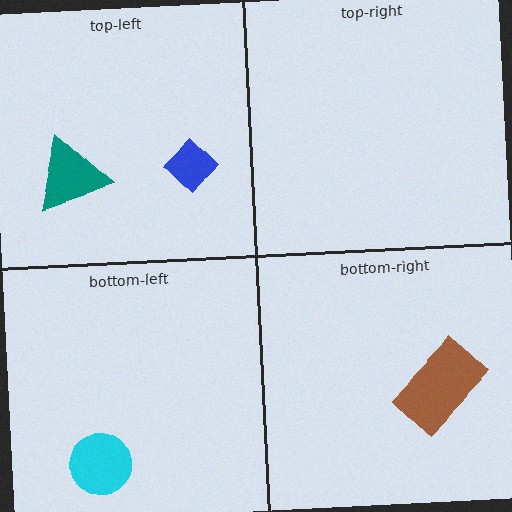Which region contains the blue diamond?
The top-left region.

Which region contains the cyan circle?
The bottom-left region.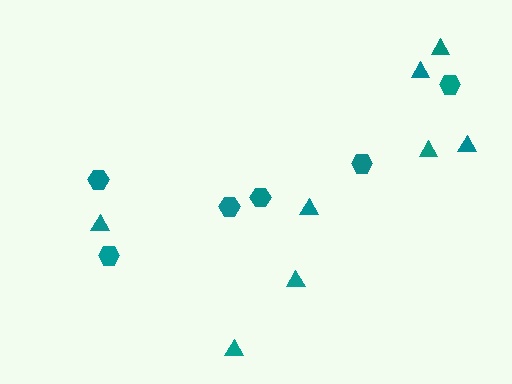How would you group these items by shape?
There are 2 groups: one group of triangles (8) and one group of hexagons (6).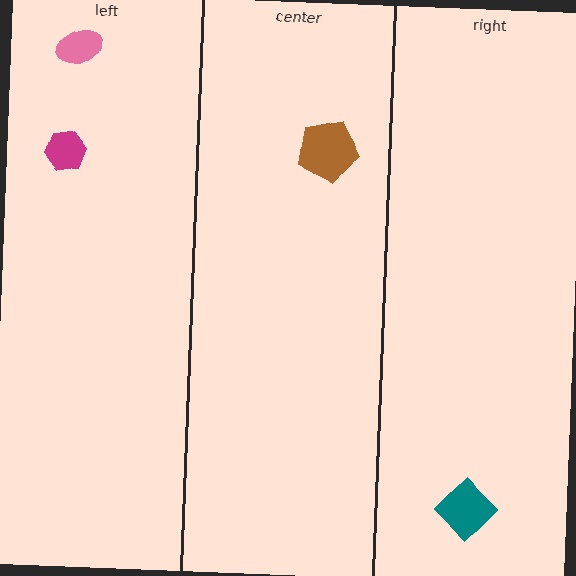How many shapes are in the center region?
1.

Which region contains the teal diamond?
The right region.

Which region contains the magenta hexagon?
The left region.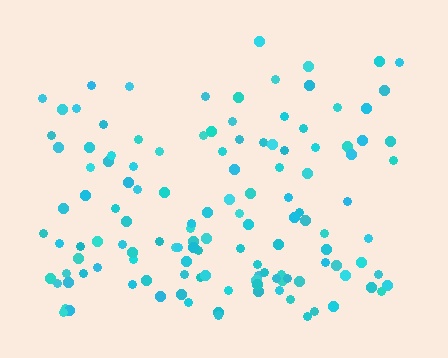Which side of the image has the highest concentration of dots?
The bottom.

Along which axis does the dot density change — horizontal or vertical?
Vertical.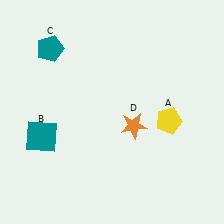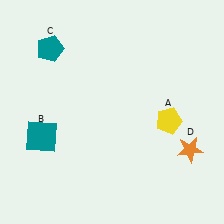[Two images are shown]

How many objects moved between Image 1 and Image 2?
1 object moved between the two images.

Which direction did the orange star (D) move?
The orange star (D) moved right.